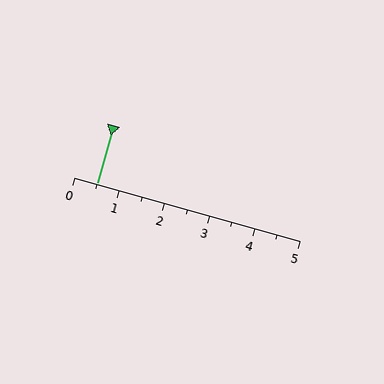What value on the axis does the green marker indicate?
The marker indicates approximately 0.5.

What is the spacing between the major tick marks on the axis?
The major ticks are spaced 1 apart.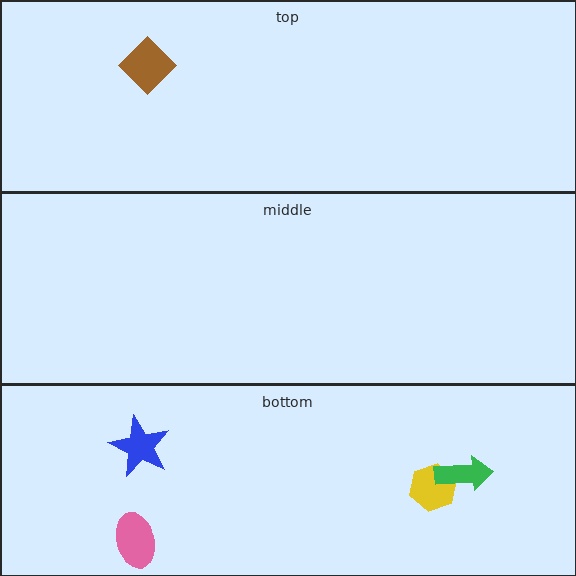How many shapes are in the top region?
1.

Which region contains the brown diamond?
The top region.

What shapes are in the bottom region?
The blue star, the yellow hexagon, the pink ellipse, the green arrow.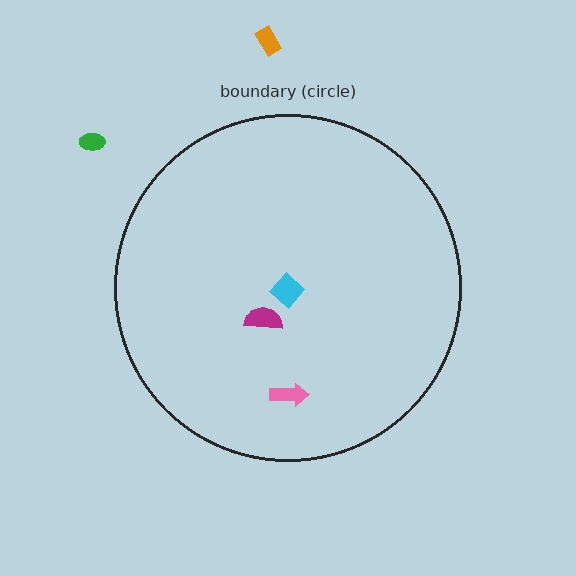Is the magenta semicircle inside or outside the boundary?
Inside.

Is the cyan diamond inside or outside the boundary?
Inside.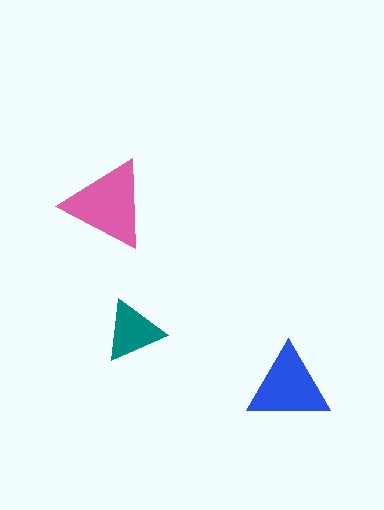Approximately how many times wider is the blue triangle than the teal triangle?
About 1.5 times wider.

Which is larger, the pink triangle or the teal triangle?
The pink one.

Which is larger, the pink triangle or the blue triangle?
The pink one.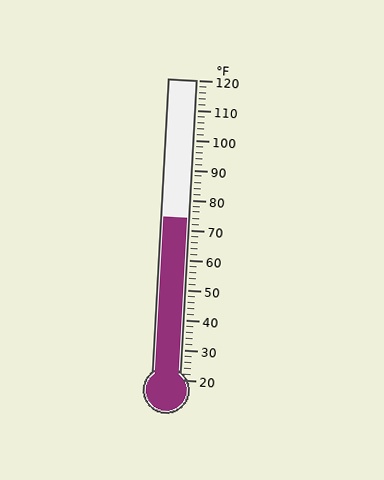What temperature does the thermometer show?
The thermometer shows approximately 74°F.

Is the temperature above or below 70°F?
The temperature is above 70°F.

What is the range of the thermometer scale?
The thermometer scale ranges from 20°F to 120°F.